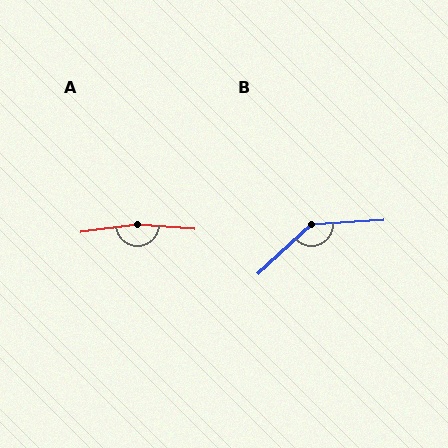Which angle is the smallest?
B, at approximately 140 degrees.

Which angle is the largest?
A, at approximately 168 degrees.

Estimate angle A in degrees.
Approximately 168 degrees.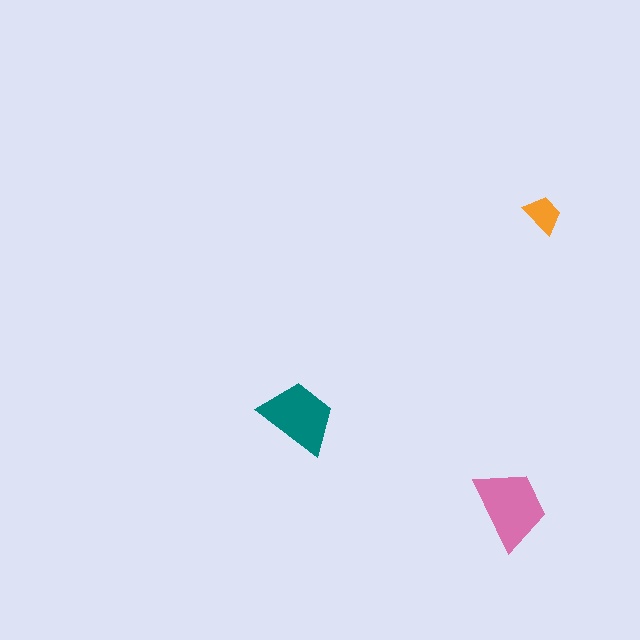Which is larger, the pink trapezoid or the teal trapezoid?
The pink one.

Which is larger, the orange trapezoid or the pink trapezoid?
The pink one.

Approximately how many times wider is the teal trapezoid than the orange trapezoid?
About 2 times wider.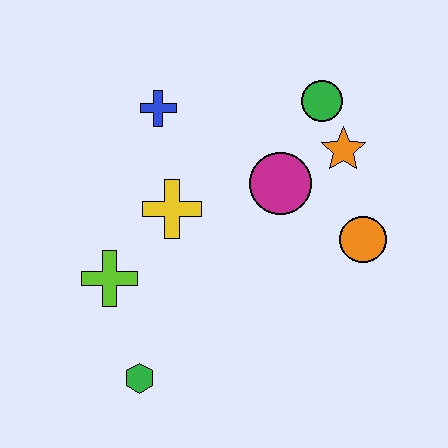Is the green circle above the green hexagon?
Yes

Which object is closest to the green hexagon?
The lime cross is closest to the green hexagon.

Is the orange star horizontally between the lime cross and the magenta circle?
No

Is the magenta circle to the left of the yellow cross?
No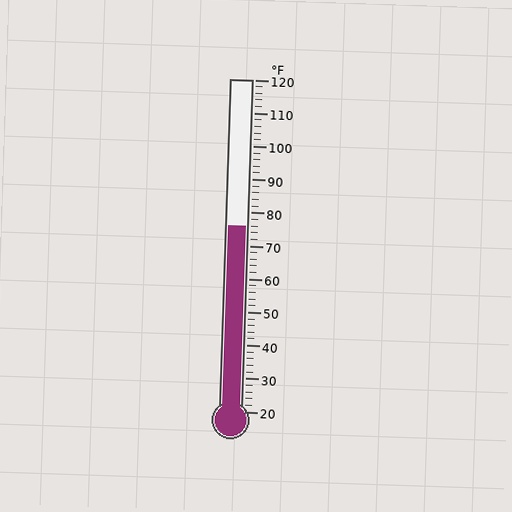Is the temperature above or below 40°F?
The temperature is above 40°F.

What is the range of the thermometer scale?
The thermometer scale ranges from 20°F to 120°F.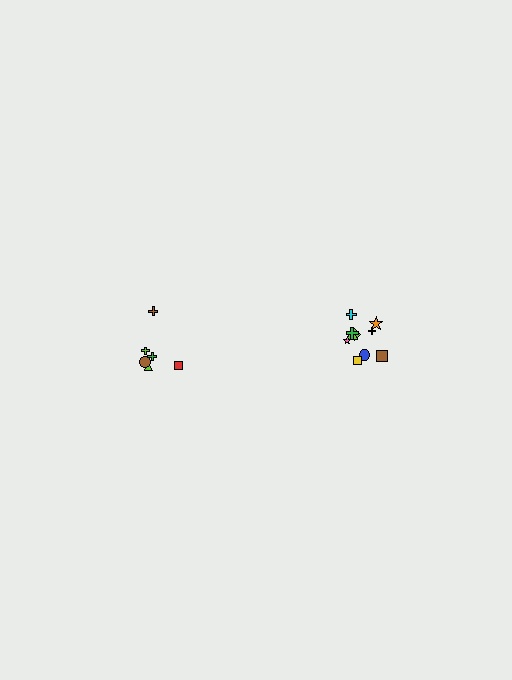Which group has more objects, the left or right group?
The right group.